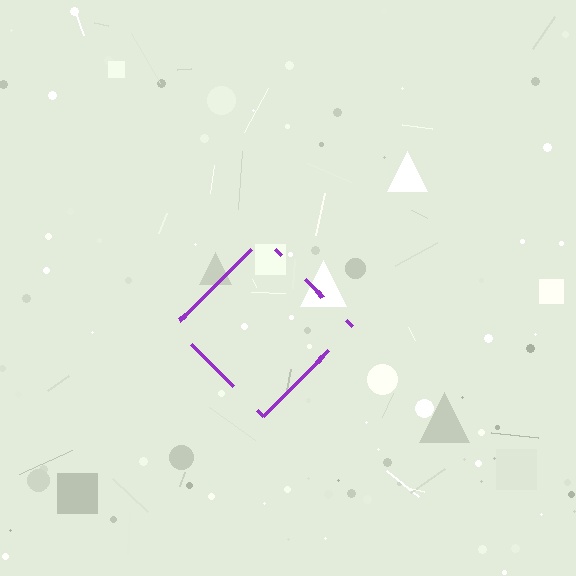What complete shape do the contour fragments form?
The contour fragments form a diamond.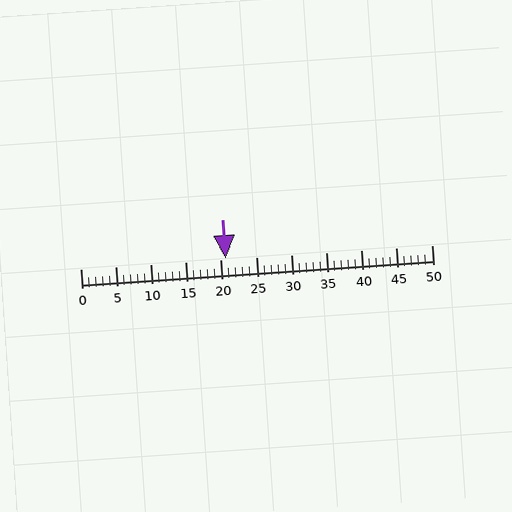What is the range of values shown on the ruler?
The ruler shows values from 0 to 50.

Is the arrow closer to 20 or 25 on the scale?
The arrow is closer to 20.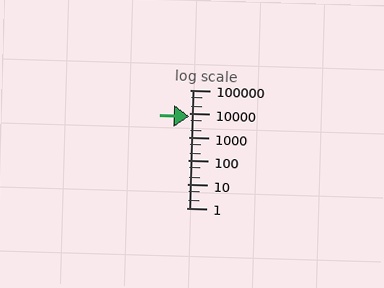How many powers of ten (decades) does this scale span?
The scale spans 5 decades, from 1 to 100000.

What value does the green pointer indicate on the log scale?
The pointer indicates approximately 7200.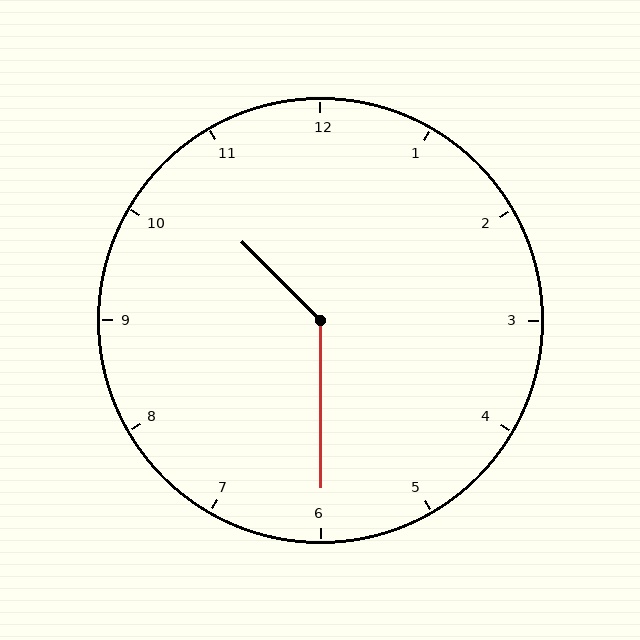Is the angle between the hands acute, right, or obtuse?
It is obtuse.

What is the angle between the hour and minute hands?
Approximately 135 degrees.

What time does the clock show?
10:30.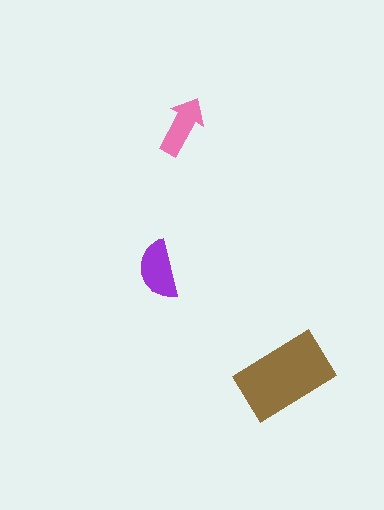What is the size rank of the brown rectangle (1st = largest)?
1st.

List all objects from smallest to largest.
The pink arrow, the purple semicircle, the brown rectangle.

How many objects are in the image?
There are 3 objects in the image.